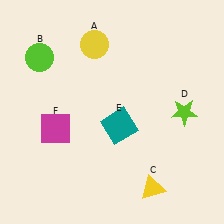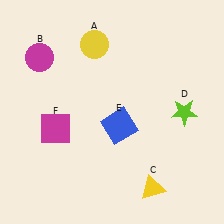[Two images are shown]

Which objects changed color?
B changed from lime to magenta. E changed from teal to blue.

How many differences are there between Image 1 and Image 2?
There are 2 differences between the two images.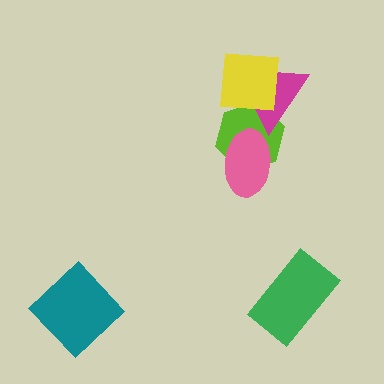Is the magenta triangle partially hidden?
Yes, it is partially covered by another shape.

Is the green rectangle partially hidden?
No, no other shape covers it.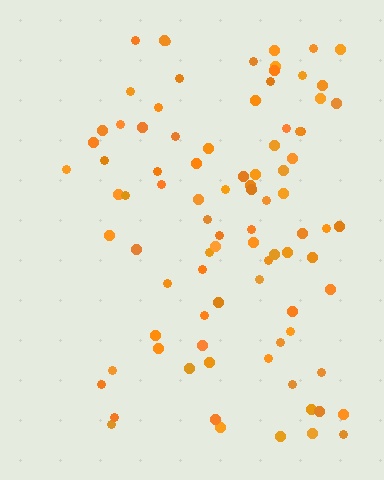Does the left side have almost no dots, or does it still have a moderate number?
Still a moderate number, just noticeably fewer than the right.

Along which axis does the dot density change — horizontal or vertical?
Horizontal.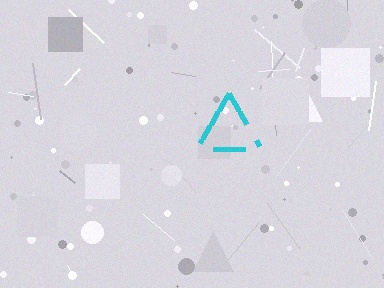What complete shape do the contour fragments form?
The contour fragments form a triangle.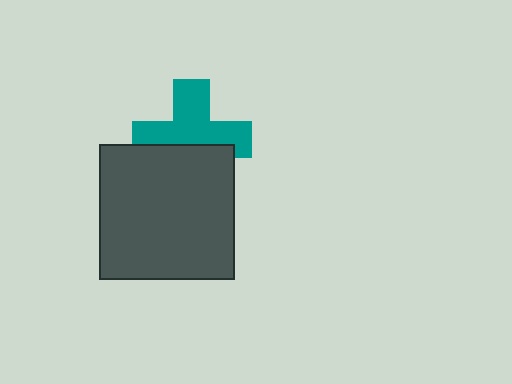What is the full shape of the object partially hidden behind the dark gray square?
The partially hidden object is a teal cross.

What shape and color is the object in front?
The object in front is a dark gray square.